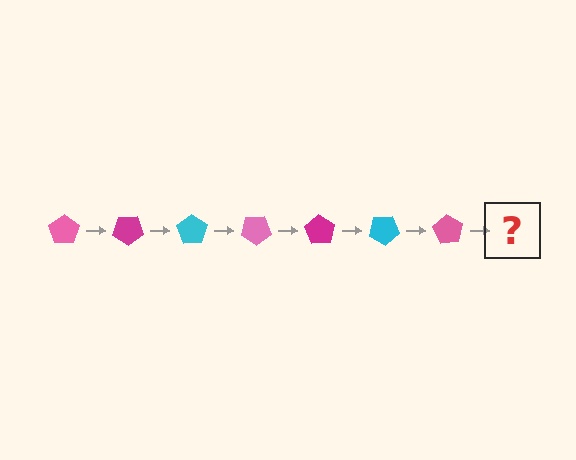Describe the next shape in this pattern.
It should be a magenta pentagon, rotated 245 degrees from the start.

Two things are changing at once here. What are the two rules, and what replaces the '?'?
The two rules are that it rotates 35 degrees each step and the color cycles through pink, magenta, and cyan. The '?' should be a magenta pentagon, rotated 245 degrees from the start.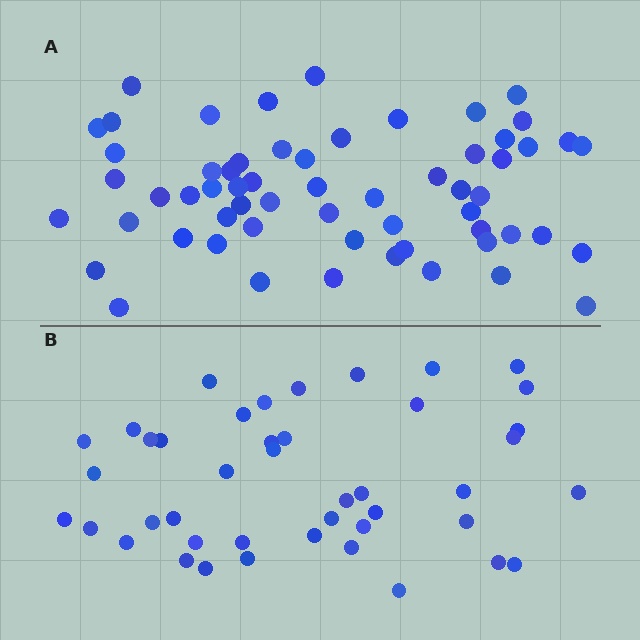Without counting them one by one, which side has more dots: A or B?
Region A (the top region) has more dots.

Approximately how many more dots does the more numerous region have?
Region A has approximately 15 more dots than region B.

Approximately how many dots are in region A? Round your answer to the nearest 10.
About 60 dots.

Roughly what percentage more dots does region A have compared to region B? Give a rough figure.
About 40% more.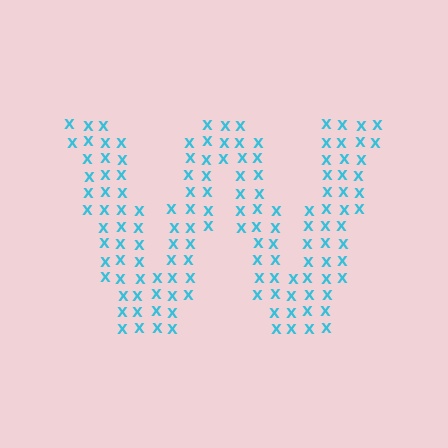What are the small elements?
The small elements are letter X's.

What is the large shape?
The large shape is the letter W.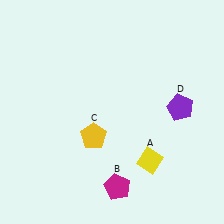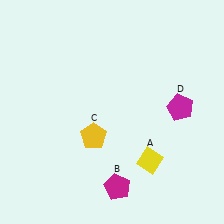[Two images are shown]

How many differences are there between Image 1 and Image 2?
There is 1 difference between the two images.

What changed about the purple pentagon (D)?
In Image 1, D is purple. In Image 2, it changed to magenta.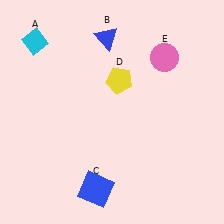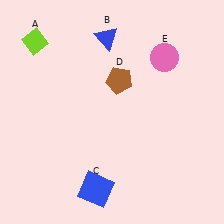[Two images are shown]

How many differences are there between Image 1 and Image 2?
There are 2 differences between the two images.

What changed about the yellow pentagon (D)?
In Image 1, D is yellow. In Image 2, it changed to brown.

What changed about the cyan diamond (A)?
In Image 1, A is cyan. In Image 2, it changed to lime.